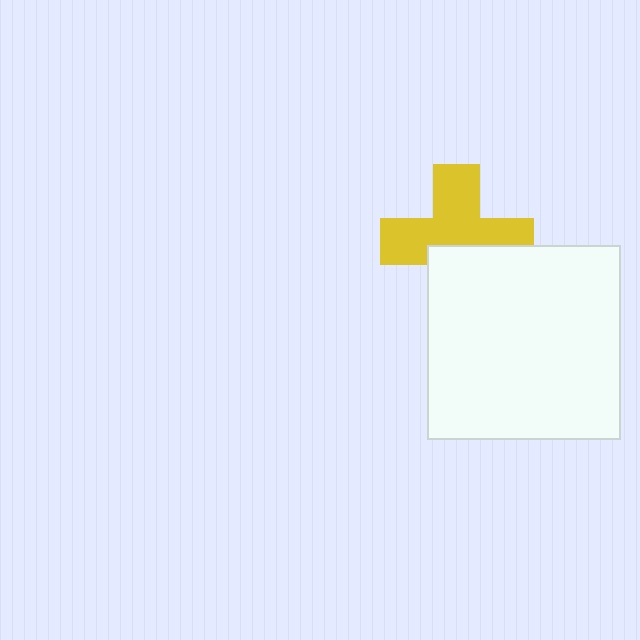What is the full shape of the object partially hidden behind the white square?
The partially hidden object is a yellow cross.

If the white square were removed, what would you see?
You would see the complete yellow cross.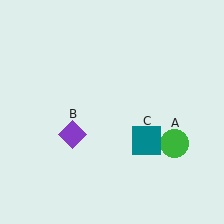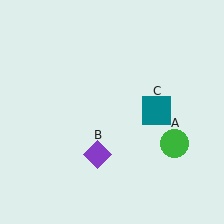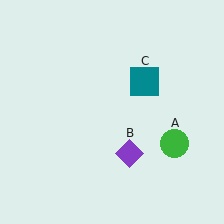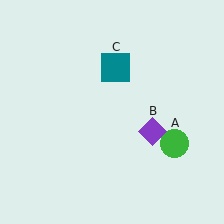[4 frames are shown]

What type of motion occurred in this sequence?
The purple diamond (object B), teal square (object C) rotated counterclockwise around the center of the scene.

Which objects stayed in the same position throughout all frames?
Green circle (object A) remained stationary.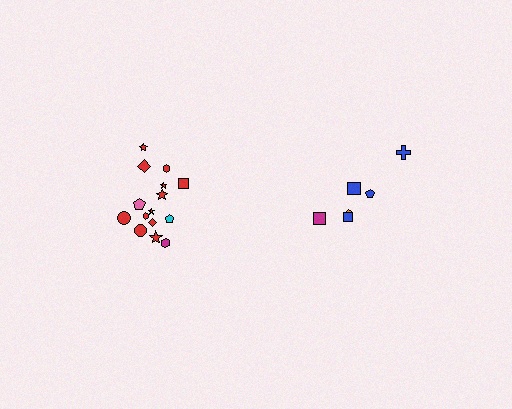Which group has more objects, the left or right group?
The left group.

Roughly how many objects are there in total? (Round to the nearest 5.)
Roughly 20 objects in total.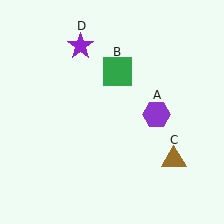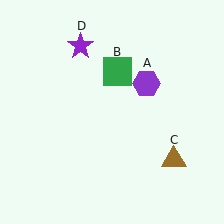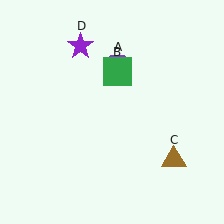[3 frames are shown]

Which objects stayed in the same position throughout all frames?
Green square (object B) and brown triangle (object C) and purple star (object D) remained stationary.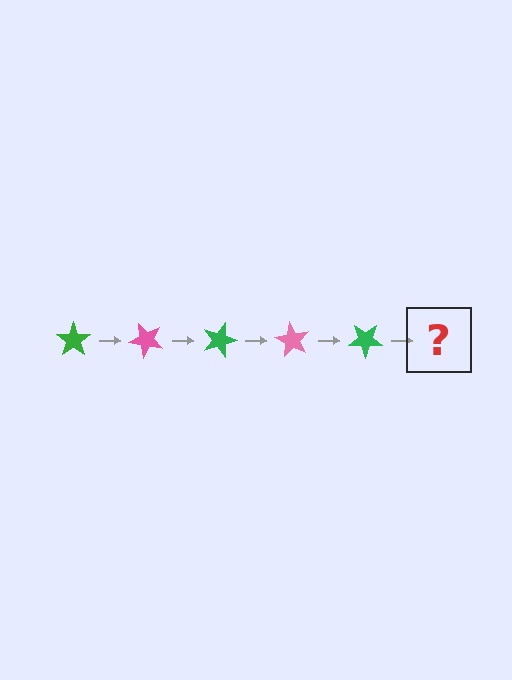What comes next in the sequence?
The next element should be a pink star, rotated 225 degrees from the start.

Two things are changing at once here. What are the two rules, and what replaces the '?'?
The two rules are that it rotates 45 degrees each step and the color cycles through green and pink. The '?' should be a pink star, rotated 225 degrees from the start.